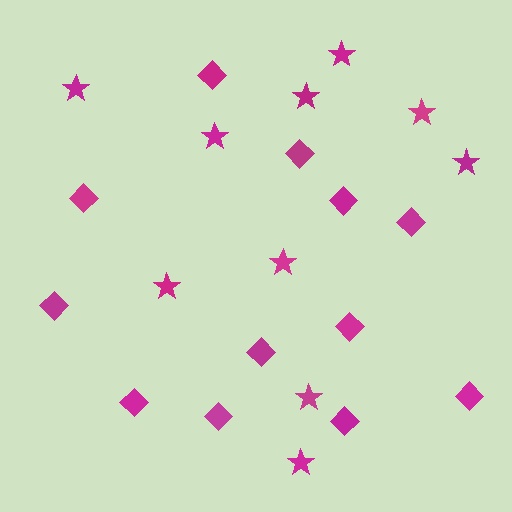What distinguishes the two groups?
There are 2 groups: one group of diamonds (12) and one group of stars (10).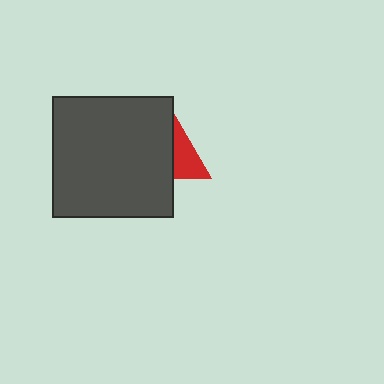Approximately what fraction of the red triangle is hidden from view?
Roughly 67% of the red triangle is hidden behind the dark gray square.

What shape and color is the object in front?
The object in front is a dark gray square.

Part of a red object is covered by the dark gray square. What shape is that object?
It is a triangle.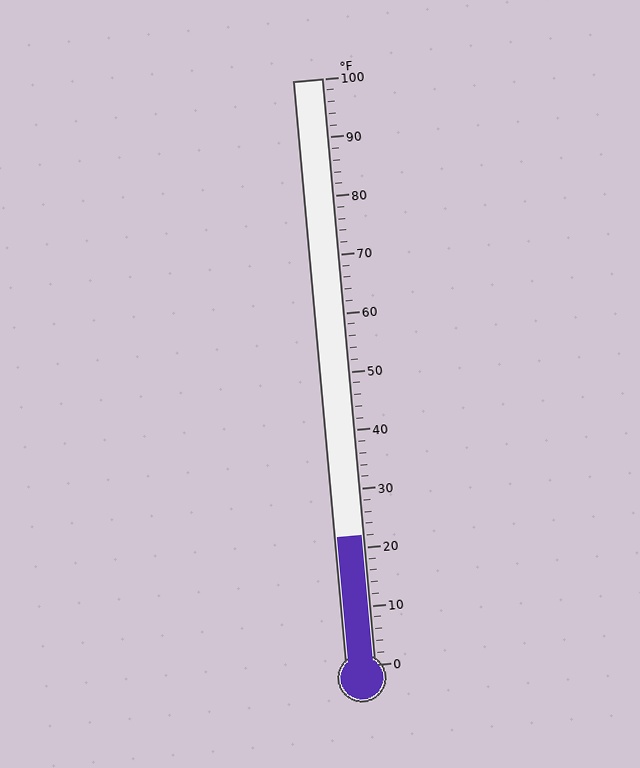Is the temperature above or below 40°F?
The temperature is below 40°F.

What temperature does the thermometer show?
The thermometer shows approximately 22°F.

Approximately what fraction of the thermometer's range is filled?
The thermometer is filled to approximately 20% of its range.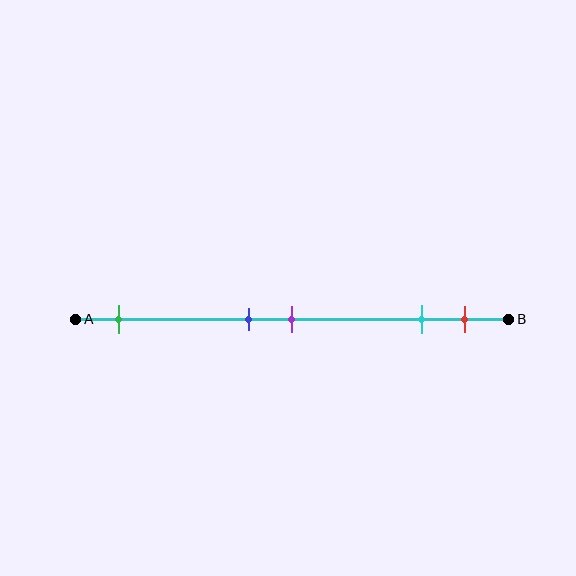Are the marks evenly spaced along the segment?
No, the marks are not evenly spaced.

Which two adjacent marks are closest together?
The blue and purple marks are the closest adjacent pair.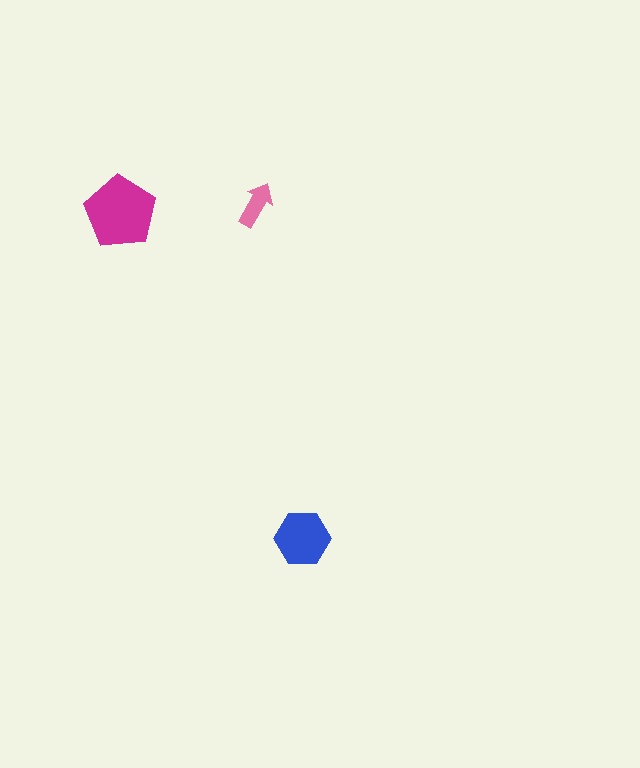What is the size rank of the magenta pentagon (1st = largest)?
1st.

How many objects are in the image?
There are 3 objects in the image.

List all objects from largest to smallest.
The magenta pentagon, the blue hexagon, the pink arrow.